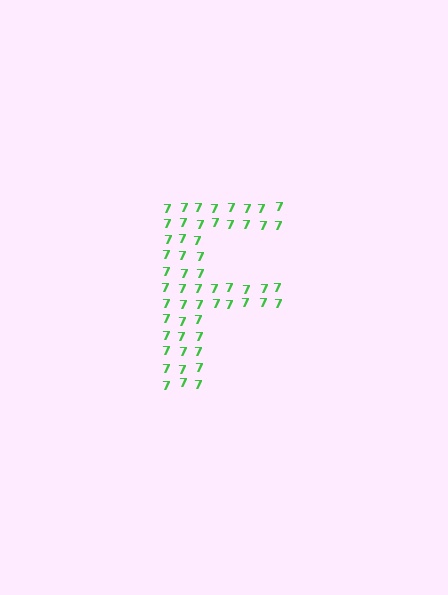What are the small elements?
The small elements are digit 7's.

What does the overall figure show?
The overall figure shows the letter F.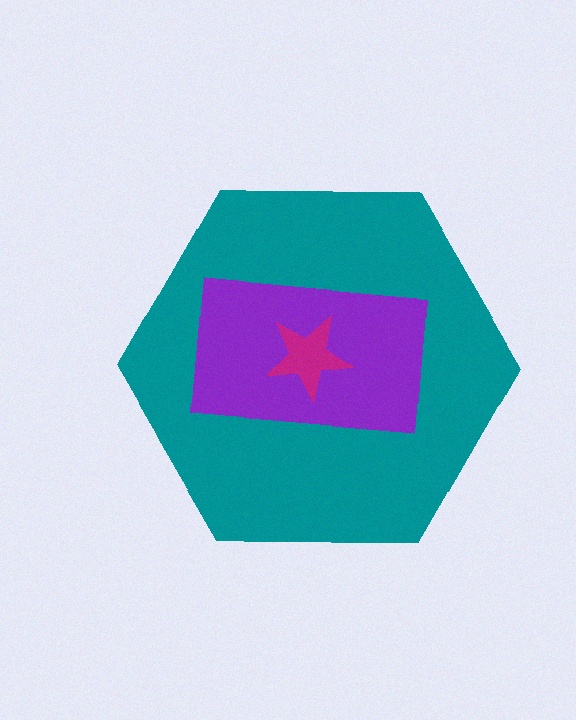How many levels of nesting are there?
3.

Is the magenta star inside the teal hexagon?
Yes.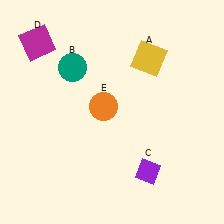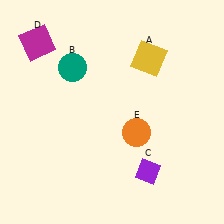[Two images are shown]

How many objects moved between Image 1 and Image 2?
1 object moved between the two images.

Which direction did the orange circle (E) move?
The orange circle (E) moved right.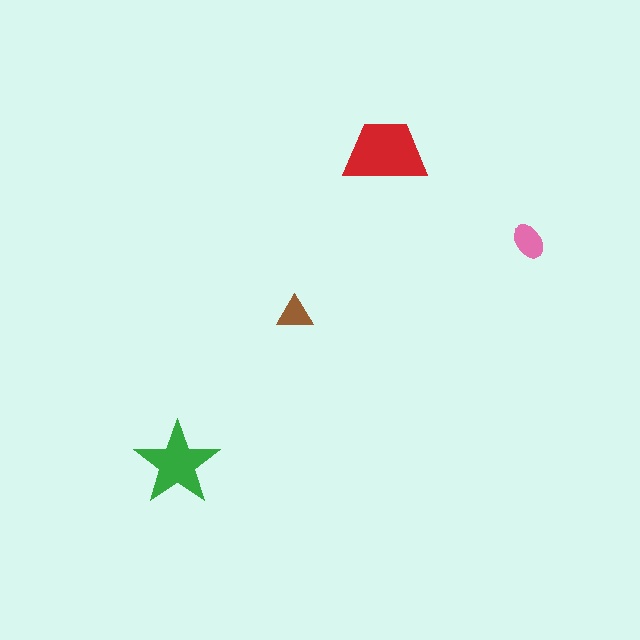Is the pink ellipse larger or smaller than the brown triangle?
Larger.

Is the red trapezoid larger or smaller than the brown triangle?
Larger.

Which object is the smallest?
The brown triangle.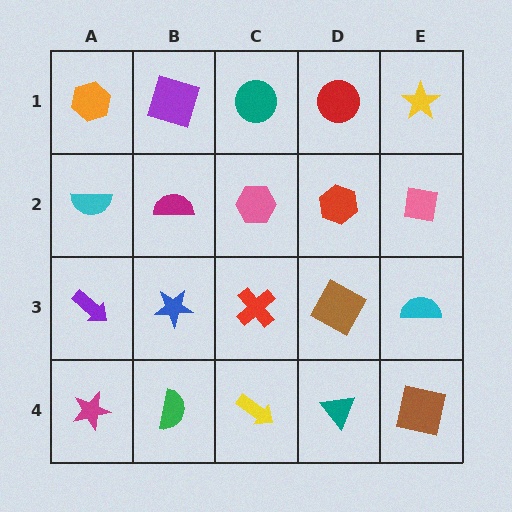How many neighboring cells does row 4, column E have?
2.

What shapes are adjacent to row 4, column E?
A cyan semicircle (row 3, column E), a teal triangle (row 4, column D).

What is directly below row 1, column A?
A cyan semicircle.